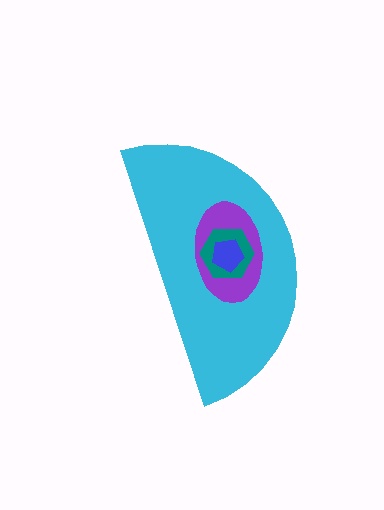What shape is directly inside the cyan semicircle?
The purple ellipse.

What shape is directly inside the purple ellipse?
The teal hexagon.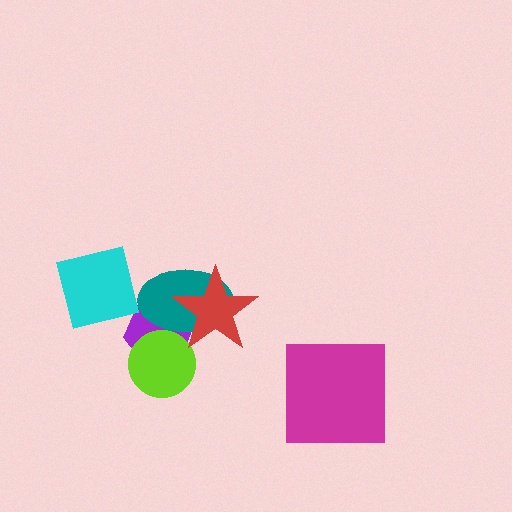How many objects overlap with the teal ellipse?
3 objects overlap with the teal ellipse.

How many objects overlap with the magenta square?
0 objects overlap with the magenta square.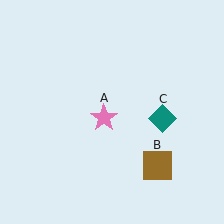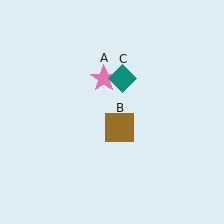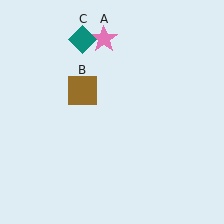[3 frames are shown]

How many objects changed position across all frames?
3 objects changed position: pink star (object A), brown square (object B), teal diamond (object C).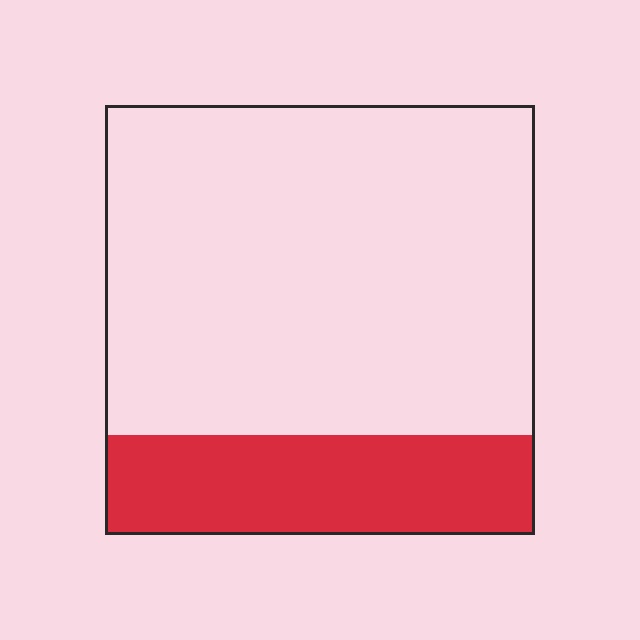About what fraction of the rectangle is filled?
About one quarter (1/4).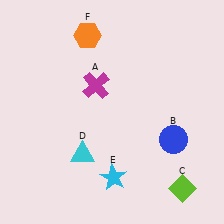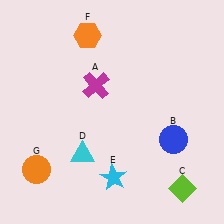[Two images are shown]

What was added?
An orange circle (G) was added in Image 2.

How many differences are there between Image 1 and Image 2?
There is 1 difference between the two images.